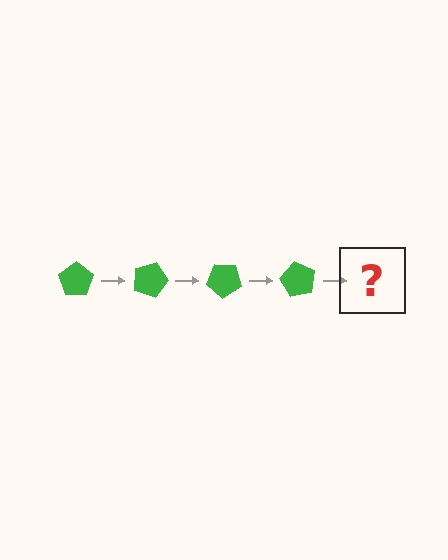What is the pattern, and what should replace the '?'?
The pattern is that the pentagon rotates 20 degrees each step. The '?' should be a green pentagon rotated 80 degrees.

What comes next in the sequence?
The next element should be a green pentagon rotated 80 degrees.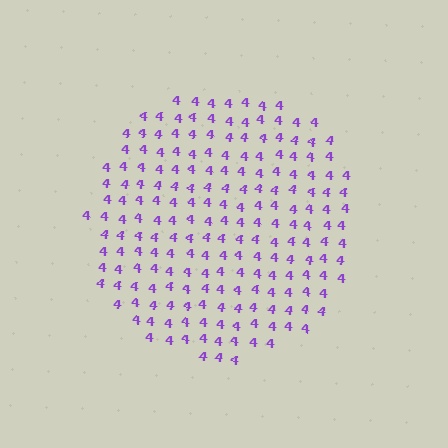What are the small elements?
The small elements are digit 4's.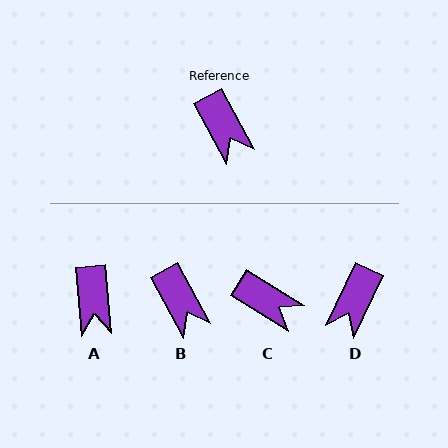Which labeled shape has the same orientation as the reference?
B.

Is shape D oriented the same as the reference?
No, it is off by about 54 degrees.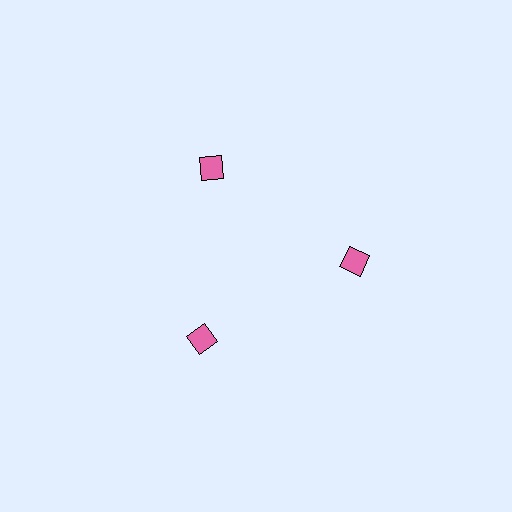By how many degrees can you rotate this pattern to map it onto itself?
The pattern maps onto itself every 120 degrees of rotation.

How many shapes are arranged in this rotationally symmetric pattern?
There are 3 shapes, arranged in 3 groups of 1.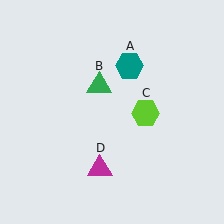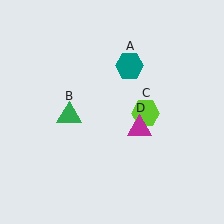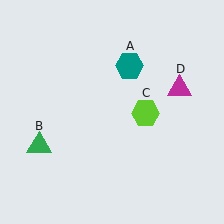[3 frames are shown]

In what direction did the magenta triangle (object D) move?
The magenta triangle (object D) moved up and to the right.